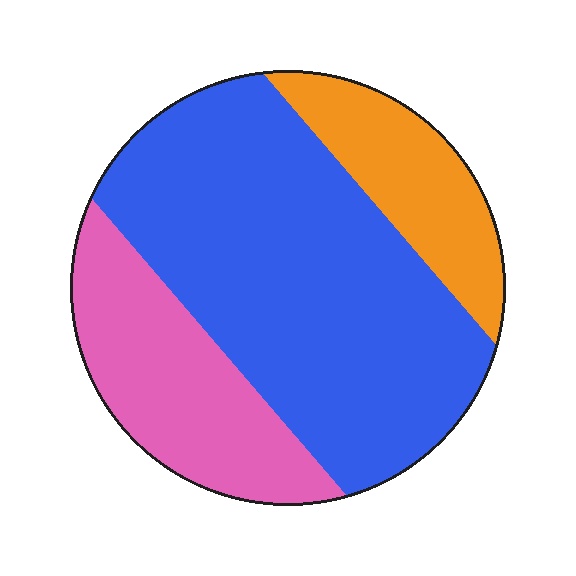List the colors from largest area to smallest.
From largest to smallest: blue, pink, orange.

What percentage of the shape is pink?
Pink takes up about one quarter (1/4) of the shape.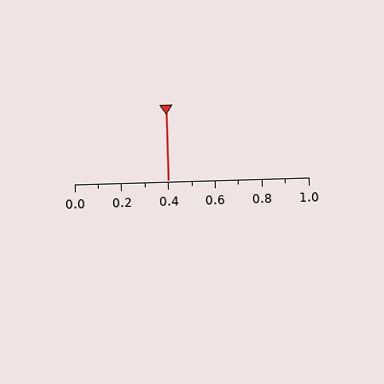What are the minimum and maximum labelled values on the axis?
The axis runs from 0.0 to 1.0.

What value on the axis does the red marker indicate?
The marker indicates approximately 0.4.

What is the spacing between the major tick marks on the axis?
The major ticks are spaced 0.2 apart.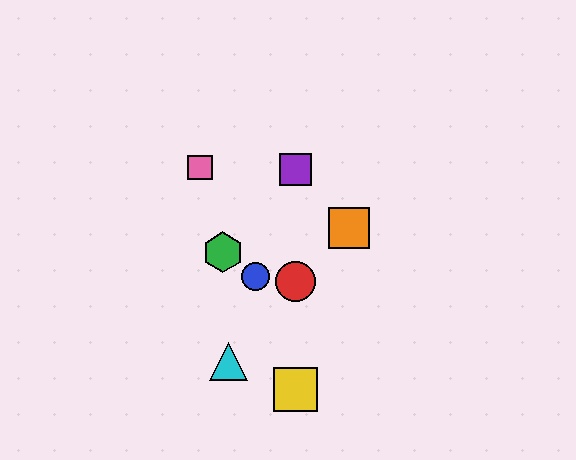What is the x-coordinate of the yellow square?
The yellow square is at x≈296.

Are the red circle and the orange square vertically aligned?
No, the red circle is at x≈296 and the orange square is at x≈349.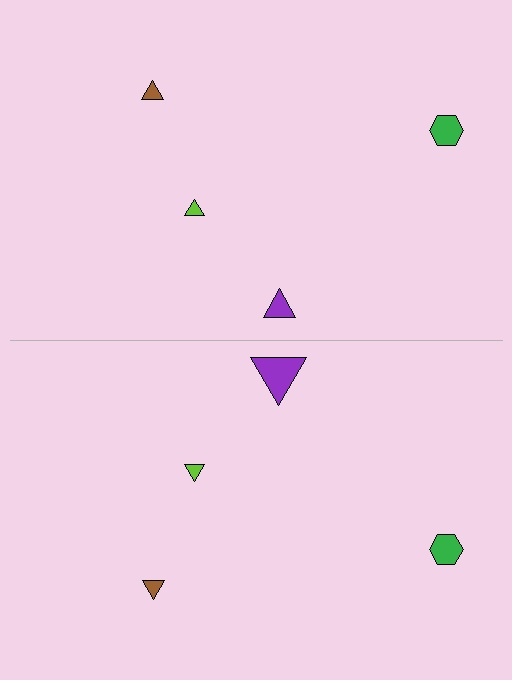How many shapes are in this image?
There are 8 shapes in this image.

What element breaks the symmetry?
The purple triangle on the bottom side has a different size than its mirror counterpart.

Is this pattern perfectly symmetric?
No, the pattern is not perfectly symmetric. The purple triangle on the bottom side has a different size than its mirror counterpart.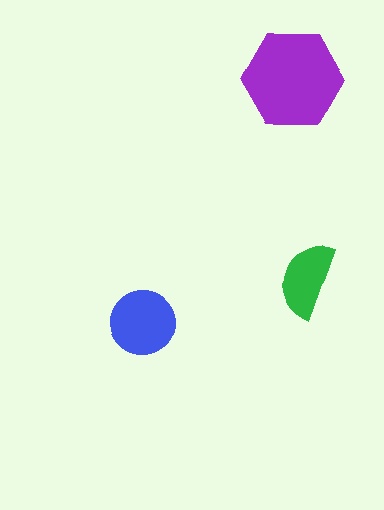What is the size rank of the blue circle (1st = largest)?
2nd.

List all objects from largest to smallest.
The purple hexagon, the blue circle, the green semicircle.